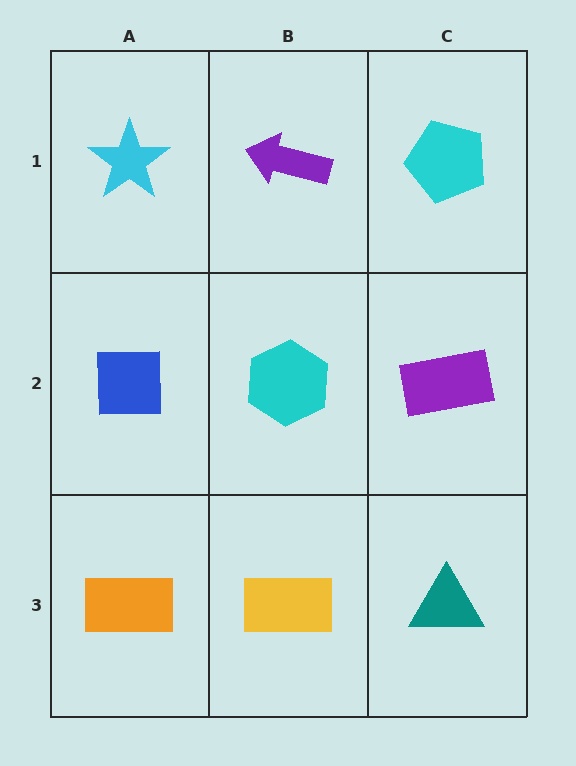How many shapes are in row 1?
3 shapes.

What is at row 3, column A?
An orange rectangle.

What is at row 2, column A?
A blue square.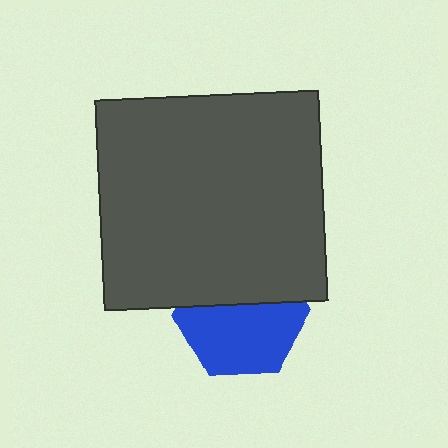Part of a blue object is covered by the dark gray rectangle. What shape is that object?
It is a hexagon.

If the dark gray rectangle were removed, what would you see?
You would see the complete blue hexagon.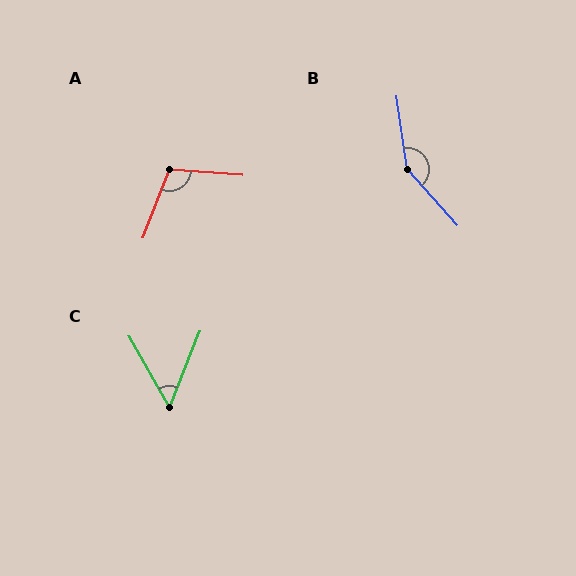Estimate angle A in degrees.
Approximately 107 degrees.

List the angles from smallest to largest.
C (51°), A (107°), B (147°).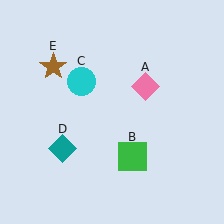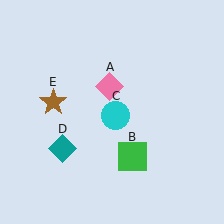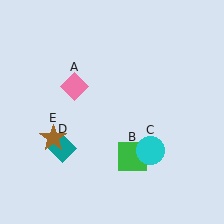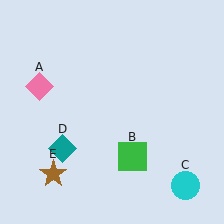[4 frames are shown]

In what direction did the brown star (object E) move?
The brown star (object E) moved down.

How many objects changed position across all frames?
3 objects changed position: pink diamond (object A), cyan circle (object C), brown star (object E).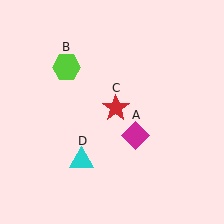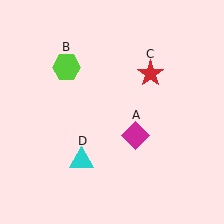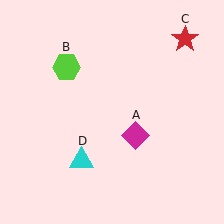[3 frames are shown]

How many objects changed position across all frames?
1 object changed position: red star (object C).